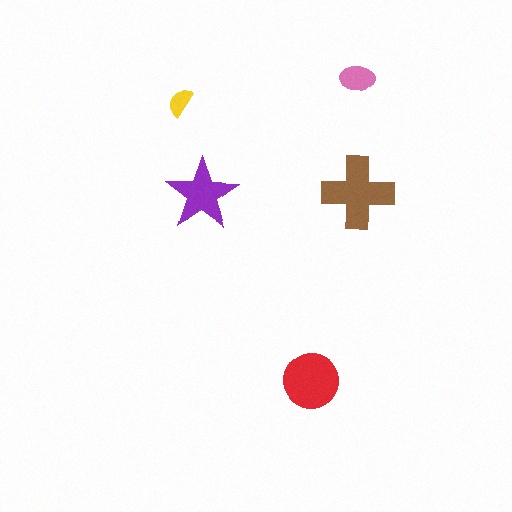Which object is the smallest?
The yellow semicircle.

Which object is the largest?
The brown cross.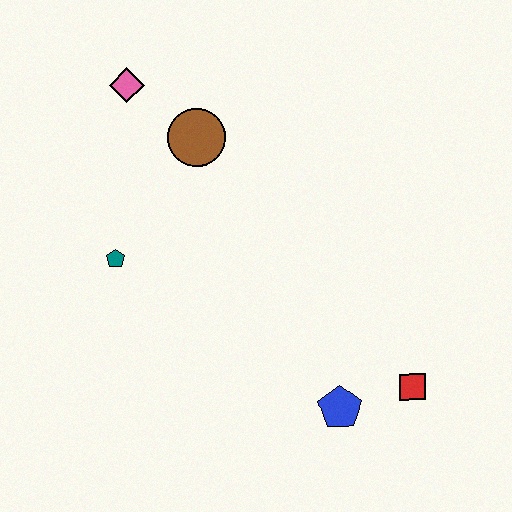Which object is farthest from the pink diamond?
The red square is farthest from the pink diamond.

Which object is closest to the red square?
The blue pentagon is closest to the red square.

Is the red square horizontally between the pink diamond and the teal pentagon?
No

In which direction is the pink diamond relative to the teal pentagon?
The pink diamond is above the teal pentagon.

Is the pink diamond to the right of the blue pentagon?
No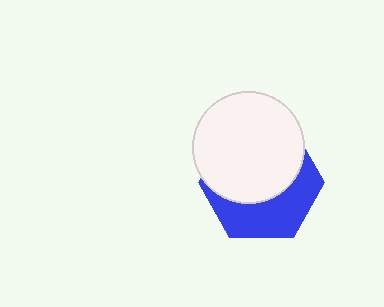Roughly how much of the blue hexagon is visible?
A small part of it is visible (roughly 42%).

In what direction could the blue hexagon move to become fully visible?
The blue hexagon could move down. That would shift it out from behind the white circle entirely.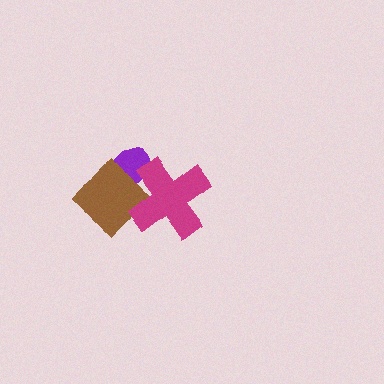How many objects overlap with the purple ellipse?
2 objects overlap with the purple ellipse.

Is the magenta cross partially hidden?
No, no other shape covers it.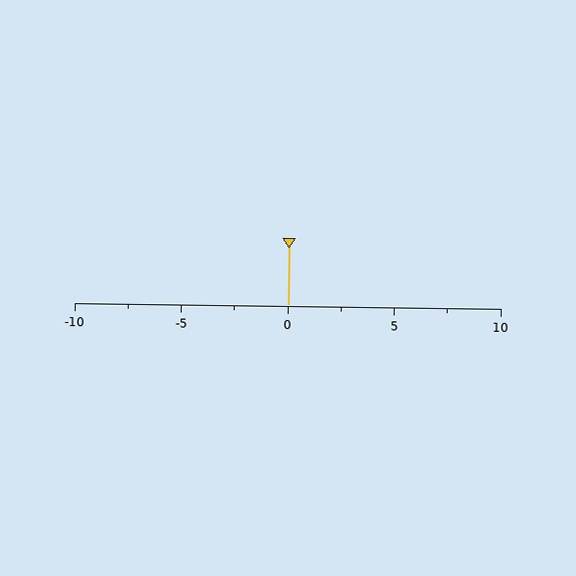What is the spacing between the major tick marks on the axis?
The major ticks are spaced 5 apart.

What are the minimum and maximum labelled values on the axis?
The axis runs from -10 to 10.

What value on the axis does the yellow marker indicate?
The marker indicates approximately 0.